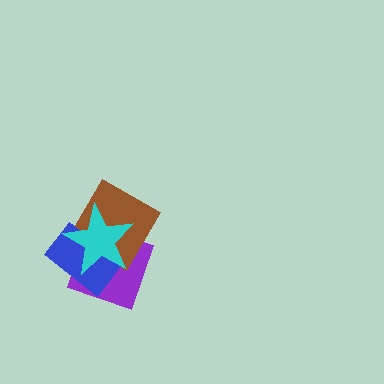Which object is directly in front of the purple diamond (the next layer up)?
The brown diamond is directly in front of the purple diamond.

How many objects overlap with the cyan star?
3 objects overlap with the cyan star.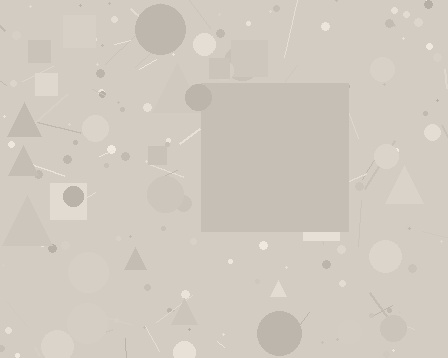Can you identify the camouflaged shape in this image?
The camouflaged shape is a square.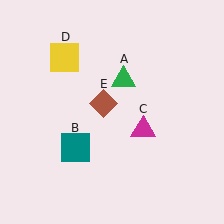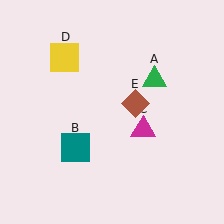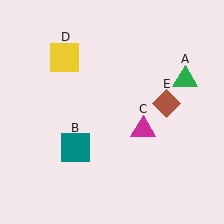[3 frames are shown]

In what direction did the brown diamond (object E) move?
The brown diamond (object E) moved right.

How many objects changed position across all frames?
2 objects changed position: green triangle (object A), brown diamond (object E).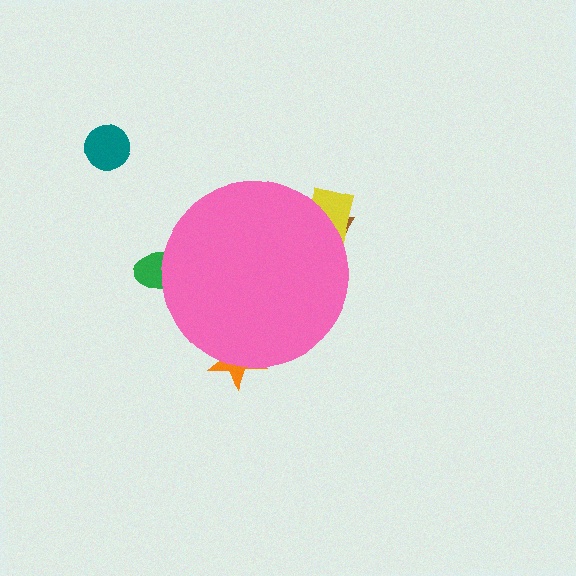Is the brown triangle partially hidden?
Yes, the brown triangle is partially hidden behind the pink circle.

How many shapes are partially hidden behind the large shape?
4 shapes are partially hidden.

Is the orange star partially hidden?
Yes, the orange star is partially hidden behind the pink circle.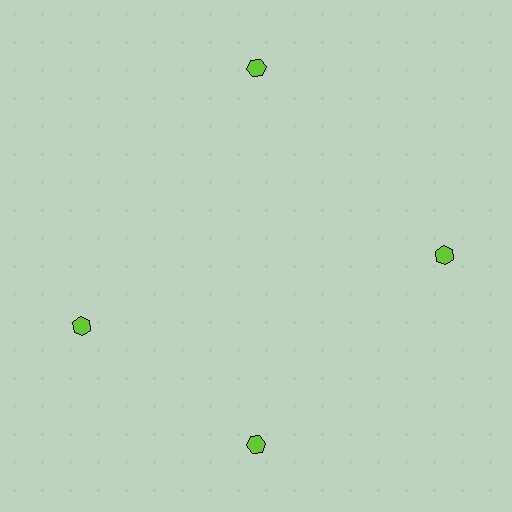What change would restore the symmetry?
The symmetry would be restored by rotating it back into even spacing with its neighbors so that all 4 hexagons sit at equal angles and equal distance from the center.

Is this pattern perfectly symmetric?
No. The 4 lime hexagons are arranged in a ring, but one element near the 9 o'clock position is rotated out of alignment along the ring, breaking the 4-fold rotational symmetry.